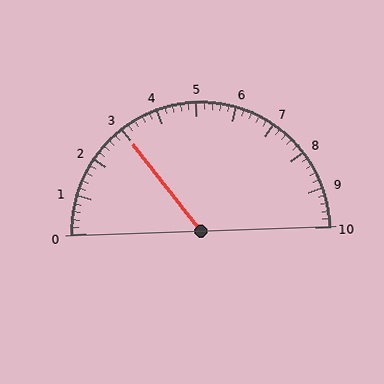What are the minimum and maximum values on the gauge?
The gauge ranges from 0 to 10.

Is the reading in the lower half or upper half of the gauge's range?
The reading is in the lower half of the range (0 to 10).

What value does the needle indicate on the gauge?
The needle indicates approximately 3.0.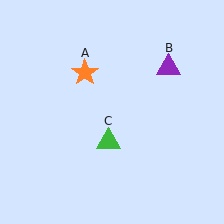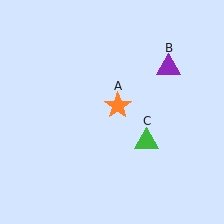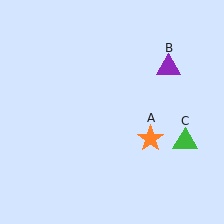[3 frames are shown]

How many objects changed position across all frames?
2 objects changed position: orange star (object A), green triangle (object C).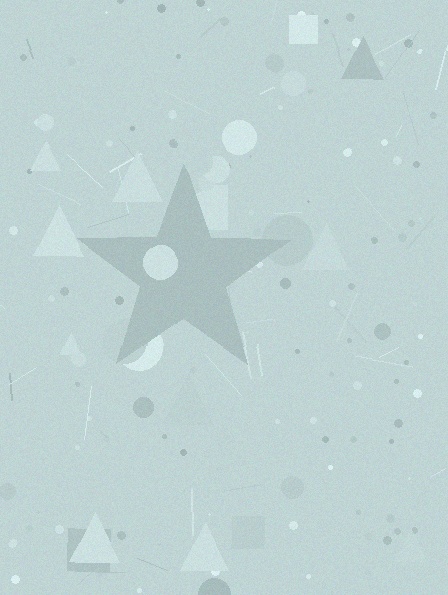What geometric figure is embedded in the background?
A star is embedded in the background.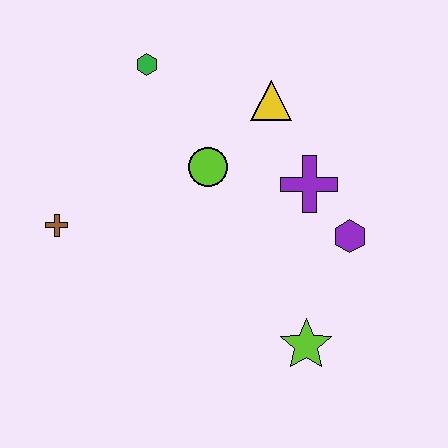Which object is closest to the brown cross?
The lime circle is closest to the brown cross.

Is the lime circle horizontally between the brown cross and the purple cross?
Yes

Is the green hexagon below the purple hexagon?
No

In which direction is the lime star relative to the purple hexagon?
The lime star is below the purple hexagon.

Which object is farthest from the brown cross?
The purple hexagon is farthest from the brown cross.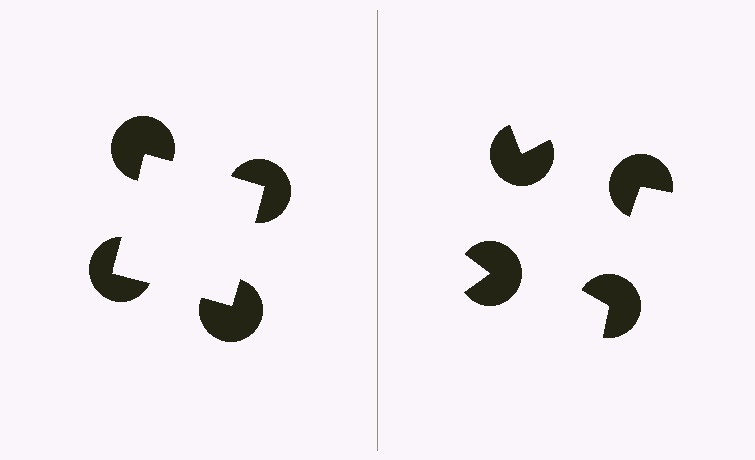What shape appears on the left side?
An illusory square.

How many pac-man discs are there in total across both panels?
8 — 4 on each side.